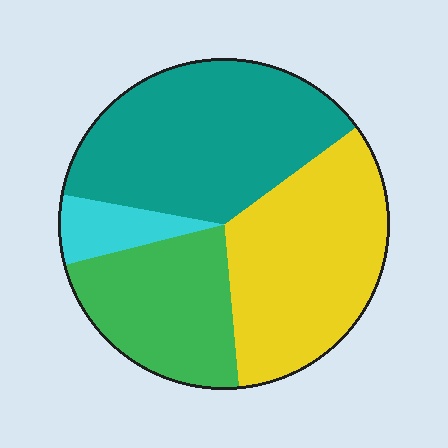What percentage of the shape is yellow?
Yellow covers 33% of the shape.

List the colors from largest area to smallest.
From largest to smallest: teal, yellow, green, cyan.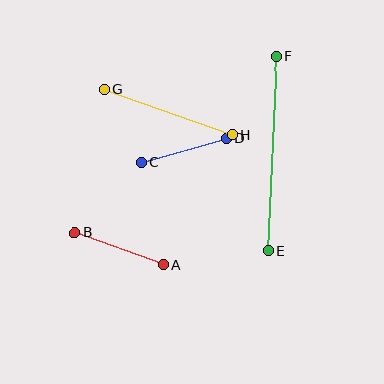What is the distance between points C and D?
The distance is approximately 88 pixels.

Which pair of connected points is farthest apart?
Points E and F are farthest apart.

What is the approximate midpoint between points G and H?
The midpoint is at approximately (168, 112) pixels.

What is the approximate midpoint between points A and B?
The midpoint is at approximately (119, 249) pixels.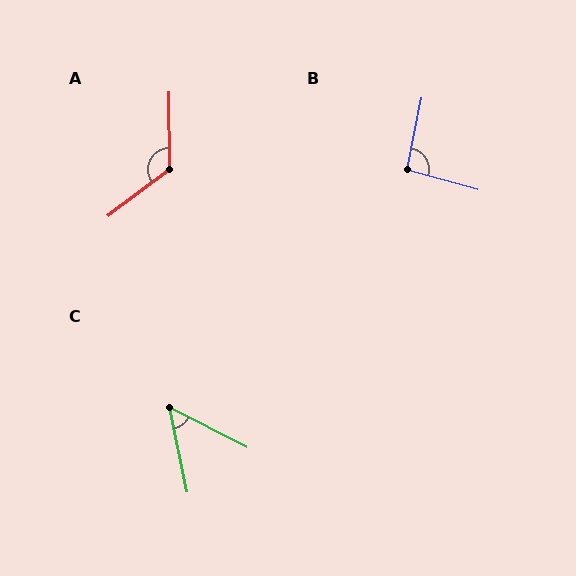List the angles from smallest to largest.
C (51°), B (94°), A (126°).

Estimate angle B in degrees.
Approximately 94 degrees.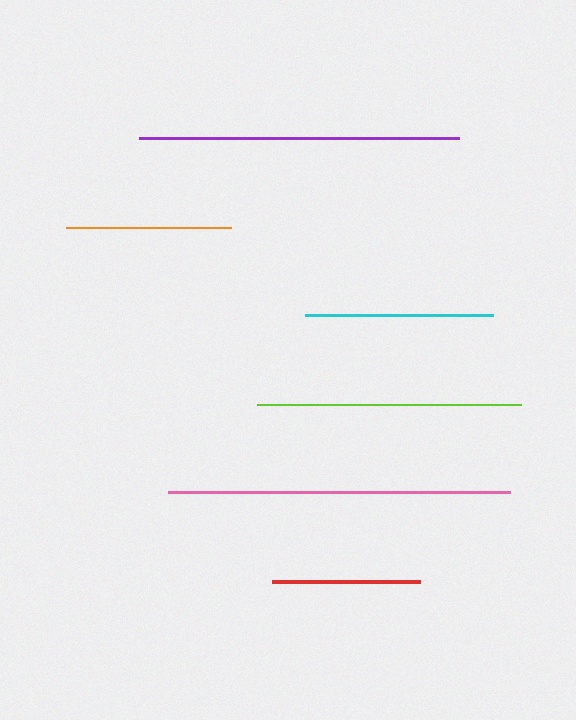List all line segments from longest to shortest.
From longest to shortest: pink, purple, lime, cyan, orange, red.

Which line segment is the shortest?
The red line is the shortest at approximately 148 pixels.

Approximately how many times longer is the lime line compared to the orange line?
The lime line is approximately 1.6 times the length of the orange line.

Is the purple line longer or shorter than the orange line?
The purple line is longer than the orange line.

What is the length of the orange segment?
The orange segment is approximately 164 pixels long.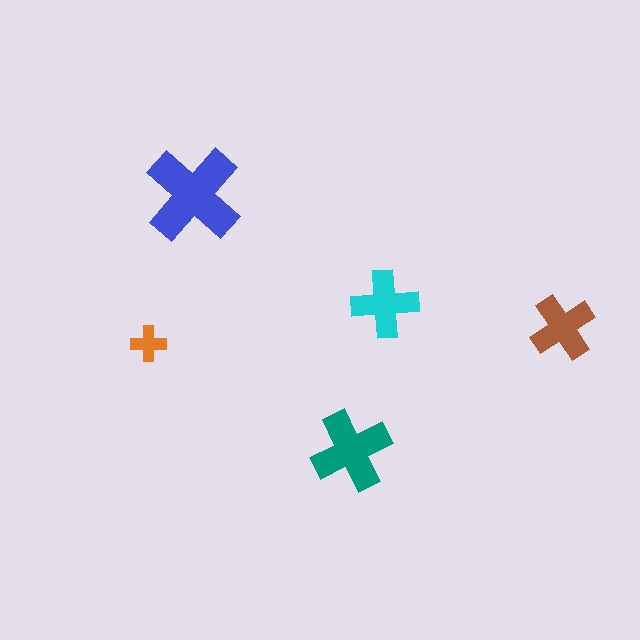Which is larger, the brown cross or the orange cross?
The brown one.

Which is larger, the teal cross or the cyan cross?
The teal one.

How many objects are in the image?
There are 5 objects in the image.